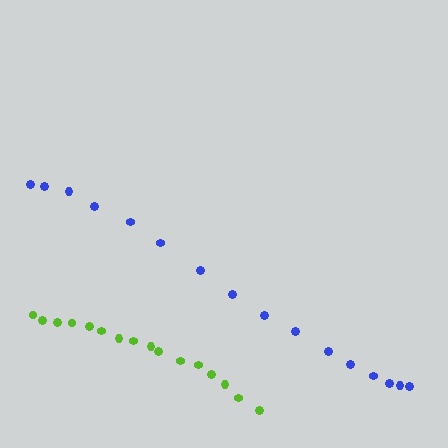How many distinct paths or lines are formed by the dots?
There are 2 distinct paths.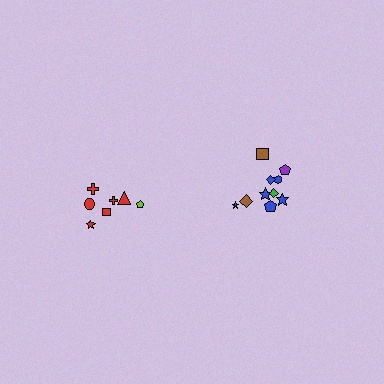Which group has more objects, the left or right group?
The right group.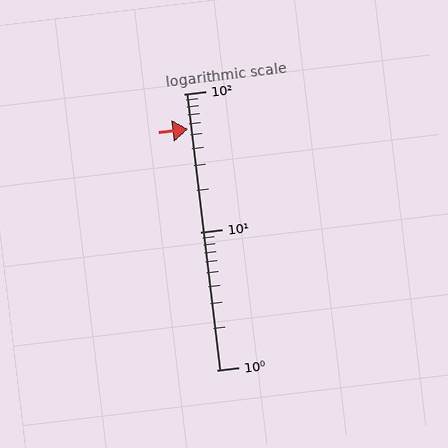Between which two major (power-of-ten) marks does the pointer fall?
The pointer is between 10 and 100.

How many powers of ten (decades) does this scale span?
The scale spans 2 decades, from 1 to 100.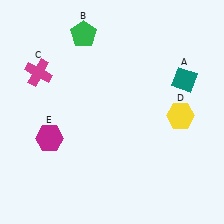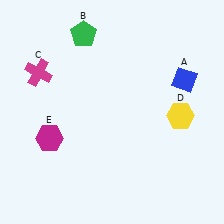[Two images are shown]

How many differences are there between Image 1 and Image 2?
There is 1 difference between the two images.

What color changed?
The diamond (A) changed from teal in Image 1 to blue in Image 2.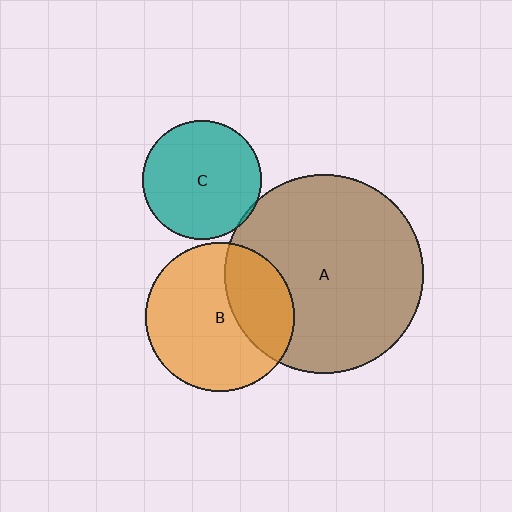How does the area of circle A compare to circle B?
Approximately 1.8 times.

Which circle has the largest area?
Circle A (brown).